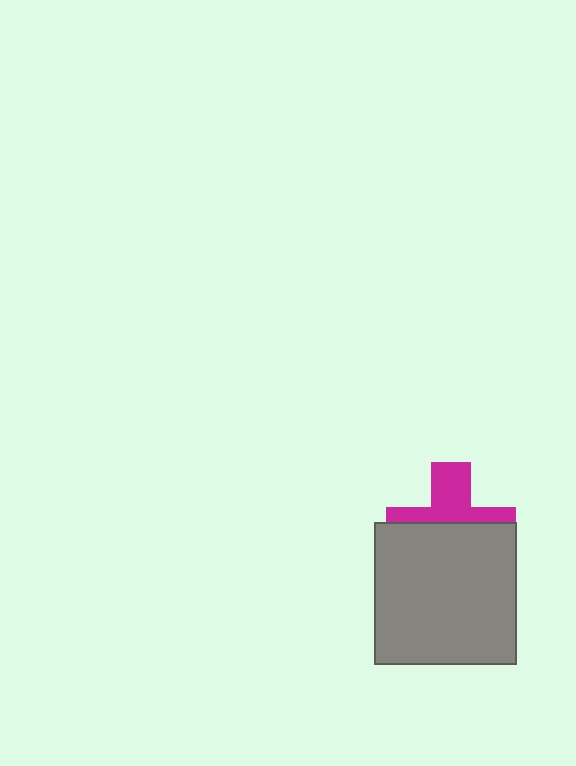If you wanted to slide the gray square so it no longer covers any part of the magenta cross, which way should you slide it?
Slide it down — that is the most direct way to separate the two shapes.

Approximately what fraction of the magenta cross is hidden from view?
Roughly 58% of the magenta cross is hidden behind the gray square.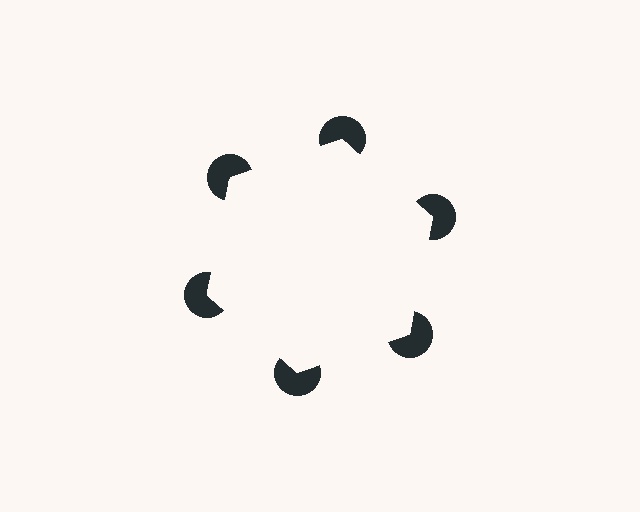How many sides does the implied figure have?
6 sides.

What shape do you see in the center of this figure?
An illusory hexagon — its edges are inferred from the aligned wedge cuts in the pac-man discs, not physically drawn.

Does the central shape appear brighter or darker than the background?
It typically appears slightly brighter than the background, even though no actual brightness change is drawn.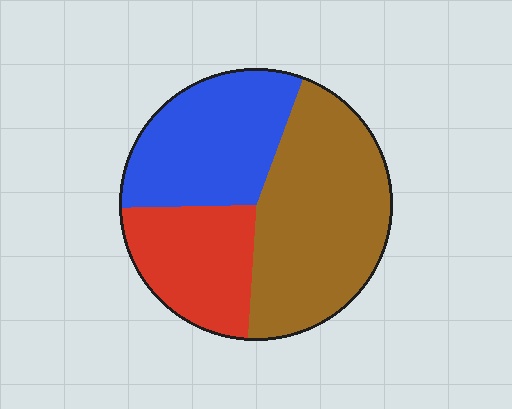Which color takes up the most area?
Brown, at roughly 45%.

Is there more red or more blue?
Blue.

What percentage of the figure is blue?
Blue takes up about one third (1/3) of the figure.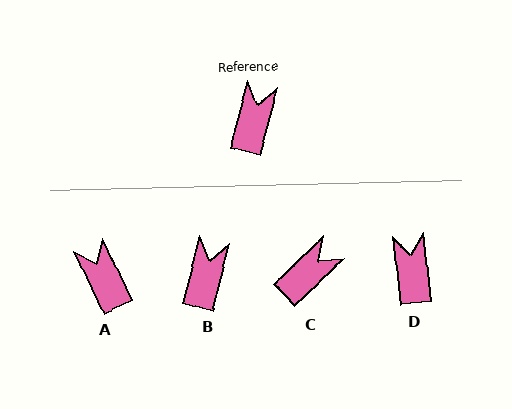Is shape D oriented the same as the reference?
No, it is off by about 21 degrees.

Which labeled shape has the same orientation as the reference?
B.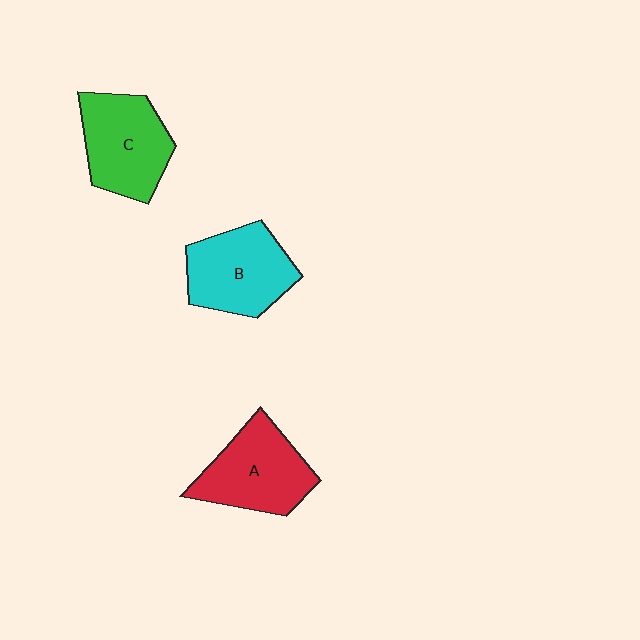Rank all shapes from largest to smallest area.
From largest to smallest: A (red), C (green), B (cyan).